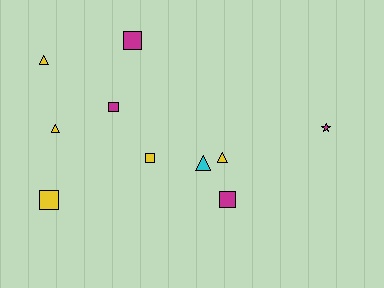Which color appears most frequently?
Yellow, with 5 objects.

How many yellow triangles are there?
There are 3 yellow triangles.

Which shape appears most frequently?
Square, with 5 objects.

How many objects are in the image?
There are 10 objects.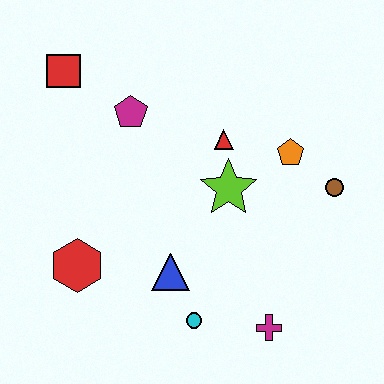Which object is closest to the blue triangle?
The cyan circle is closest to the blue triangle.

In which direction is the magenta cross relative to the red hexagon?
The magenta cross is to the right of the red hexagon.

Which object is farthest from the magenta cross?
The red square is farthest from the magenta cross.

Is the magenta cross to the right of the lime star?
Yes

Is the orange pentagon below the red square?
Yes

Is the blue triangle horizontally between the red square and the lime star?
Yes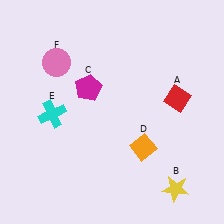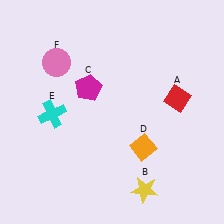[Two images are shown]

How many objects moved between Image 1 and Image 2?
1 object moved between the two images.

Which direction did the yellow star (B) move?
The yellow star (B) moved left.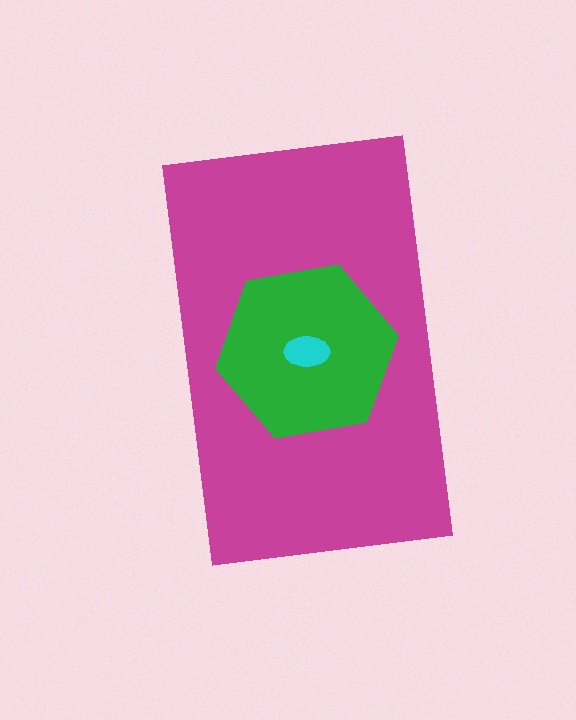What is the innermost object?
The cyan ellipse.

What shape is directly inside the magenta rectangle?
The green hexagon.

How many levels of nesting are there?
3.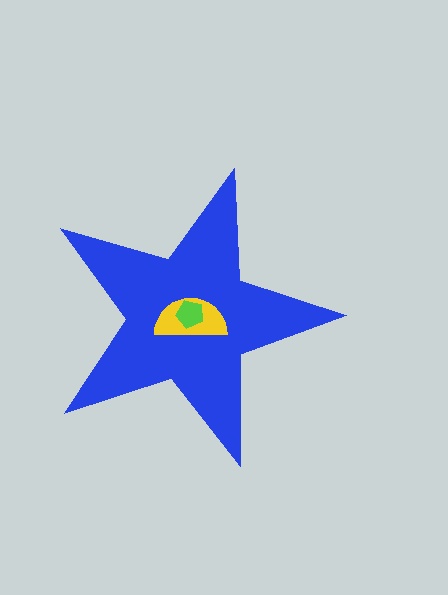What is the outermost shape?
The blue star.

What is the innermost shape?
The lime pentagon.